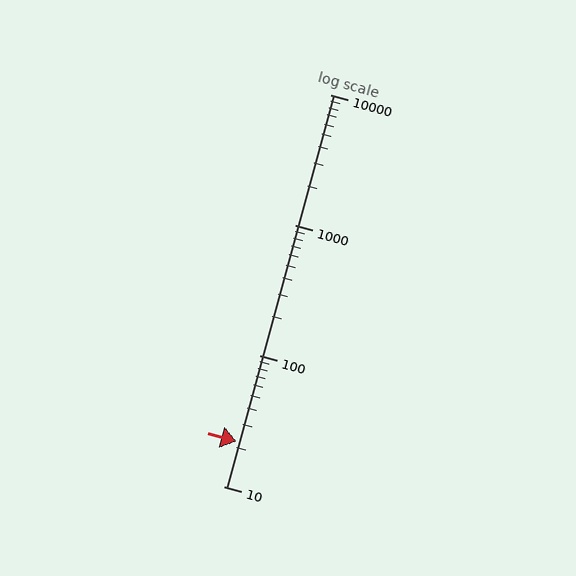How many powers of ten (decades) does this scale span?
The scale spans 3 decades, from 10 to 10000.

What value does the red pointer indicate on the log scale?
The pointer indicates approximately 22.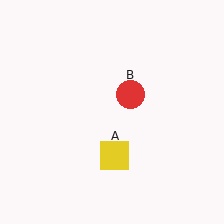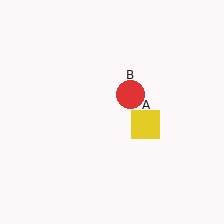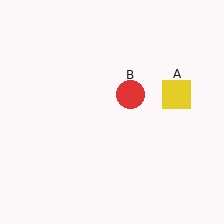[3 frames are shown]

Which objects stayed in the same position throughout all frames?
Red circle (object B) remained stationary.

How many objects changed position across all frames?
1 object changed position: yellow square (object A).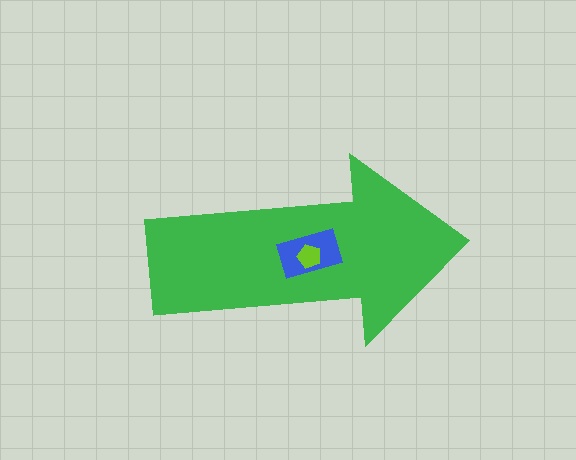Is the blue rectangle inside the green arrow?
Yes.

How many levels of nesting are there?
3.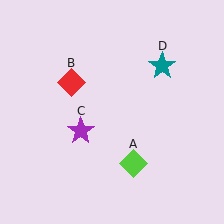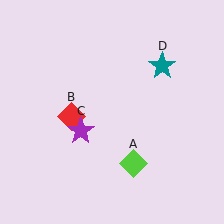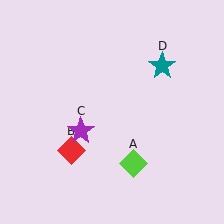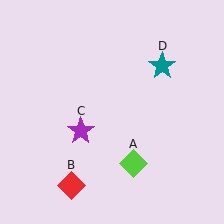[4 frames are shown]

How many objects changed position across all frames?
1 object changed position: red diamond (object B).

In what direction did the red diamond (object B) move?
The red diamond (object B) moved down.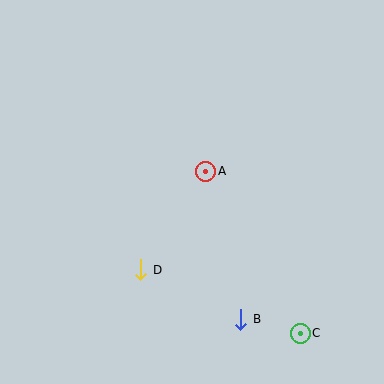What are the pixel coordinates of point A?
Point A is at (206, 171).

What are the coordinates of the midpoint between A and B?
The midpoint between A and B is at (223, 245).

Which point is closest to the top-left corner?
Point A is closest to the top-left corner.